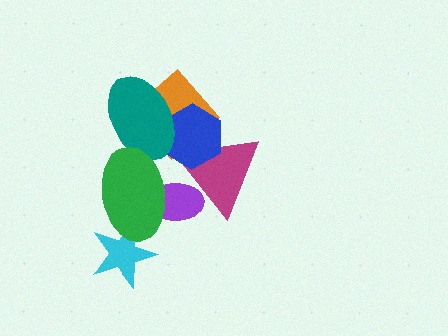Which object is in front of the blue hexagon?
The teal ellipse is in front of the blue hexagon.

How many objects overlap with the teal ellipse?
3 objects overlap with the teal ellipse.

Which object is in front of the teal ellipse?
The green ellipse is in front of the teal ellipse.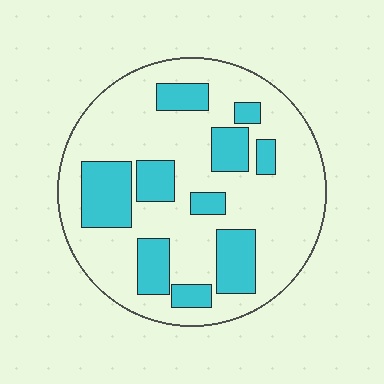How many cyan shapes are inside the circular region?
10.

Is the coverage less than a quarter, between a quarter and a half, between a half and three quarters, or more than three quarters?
Between a quarter and a half.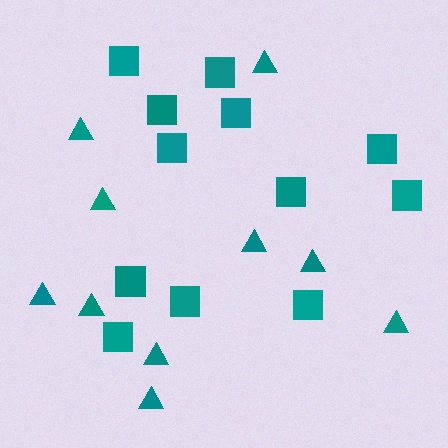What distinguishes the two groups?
There are 2 groups: one group of squares (12) and one group of triangles (10).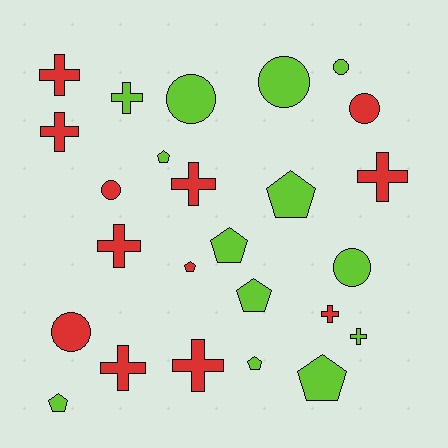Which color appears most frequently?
Lime, with 13 objects.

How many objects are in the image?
There are 25 objects.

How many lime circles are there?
There are 4 lime circles.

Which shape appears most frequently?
Cross, with 10 objects.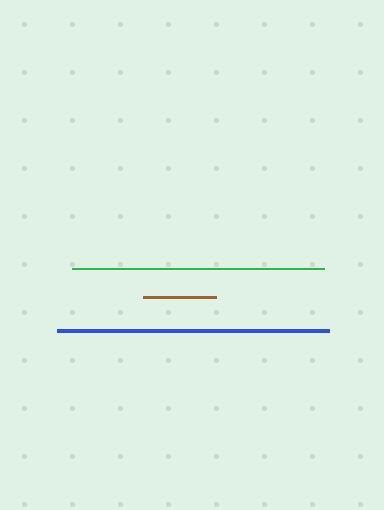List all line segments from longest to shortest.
From longest to shortest: blue, green, brown.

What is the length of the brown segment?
The brown segment is approximately 73 pixels long.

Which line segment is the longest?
The blue line is the longest at approximately 272 pixels.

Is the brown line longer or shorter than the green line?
The green line is longer than the brown line.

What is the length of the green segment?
The green segment is approximately 252 pixels long.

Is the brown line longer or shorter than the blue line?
The blue line is longer than the brown line.